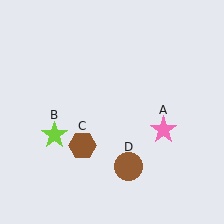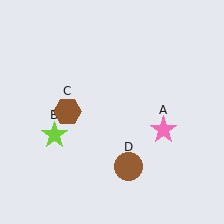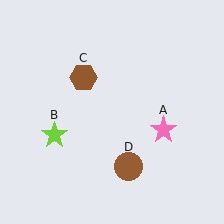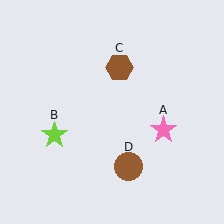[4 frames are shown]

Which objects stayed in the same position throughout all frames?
Pink star (object A) and lime star (object B) and brown circle (object D) remained stationary.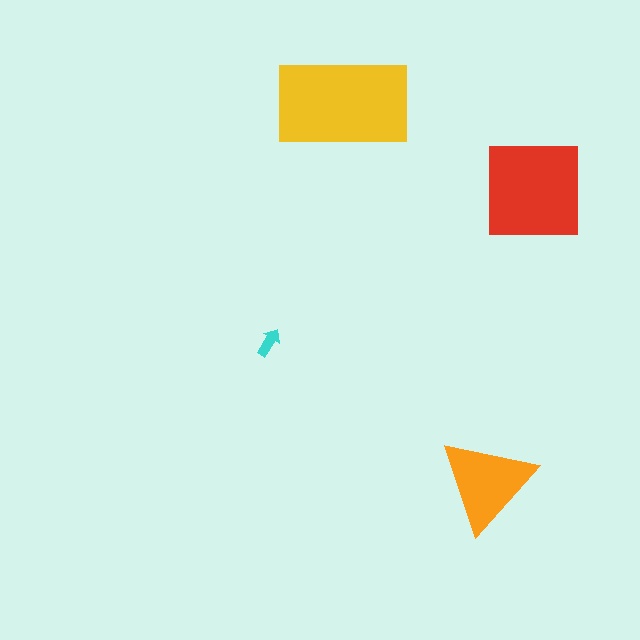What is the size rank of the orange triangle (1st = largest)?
3rd.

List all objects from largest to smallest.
The yellow rectangle, the red square, the orange triangle, the cyan arrow.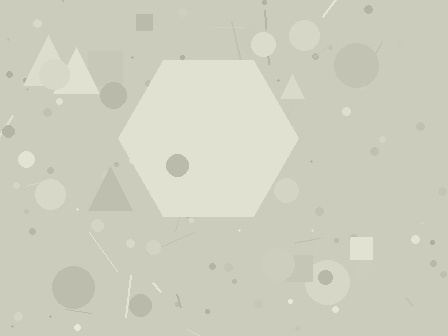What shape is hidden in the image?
A hexagon is hidden in the image.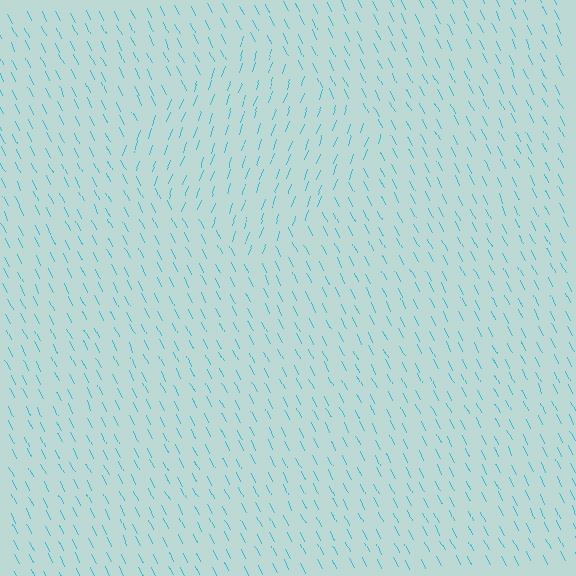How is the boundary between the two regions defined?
The boundary is defined purely by a change in line orientation (approximately 45 degrees difference). All lines are the same color and thickness.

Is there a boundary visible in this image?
Yes, there is a texture boundary formed by a change in line orientation.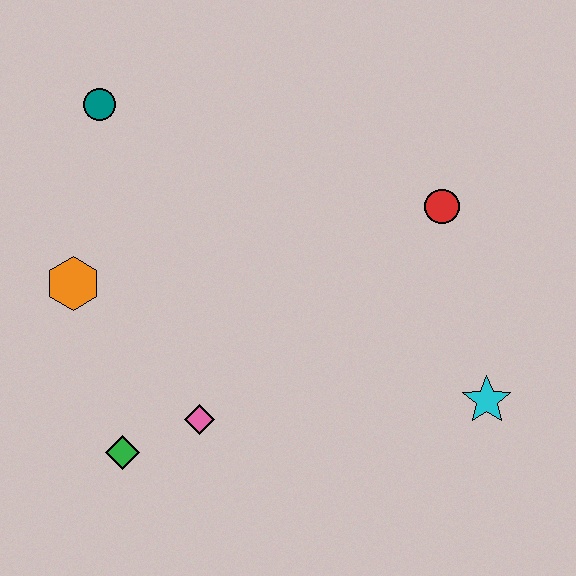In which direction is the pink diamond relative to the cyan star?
The pink diamond is to the left of the cyan star.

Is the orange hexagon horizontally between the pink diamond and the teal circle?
No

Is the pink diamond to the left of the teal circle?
No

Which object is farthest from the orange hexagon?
The cyan star is farthest from the orange hexagon.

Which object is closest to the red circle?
The cyan star is closest to the red circle.